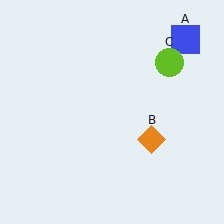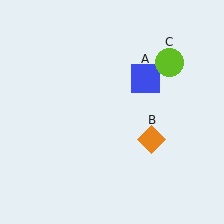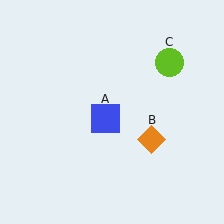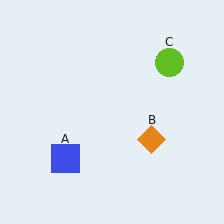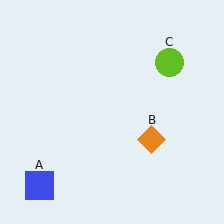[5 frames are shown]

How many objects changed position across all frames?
1 object changed position: blue square (object A).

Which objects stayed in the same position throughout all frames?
Orange diamond (object B) and lime circle (object C) remained stationary.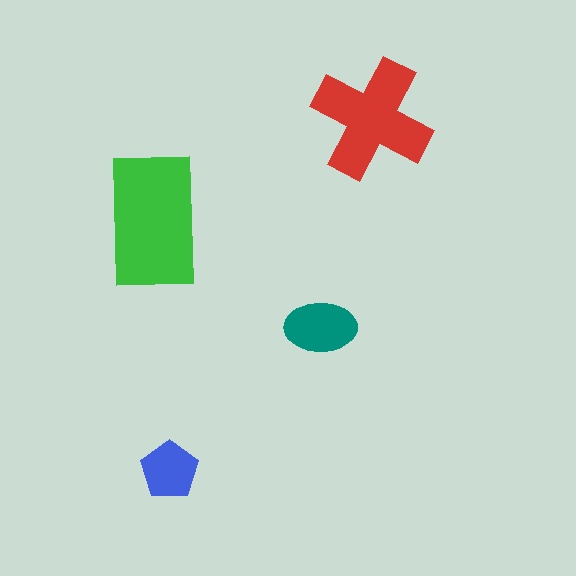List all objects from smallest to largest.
The blue pentagon, the teal ellipse, the red cross, the green rectangle.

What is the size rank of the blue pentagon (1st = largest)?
4th.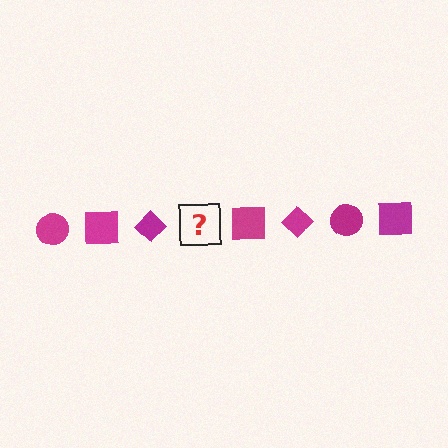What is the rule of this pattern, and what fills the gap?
The rule is that the pattern cycles through circle, square, diamond shapes in magenta. The gap should be filled with a magenta circle.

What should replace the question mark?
The question mark should be replaced with a magenta circle.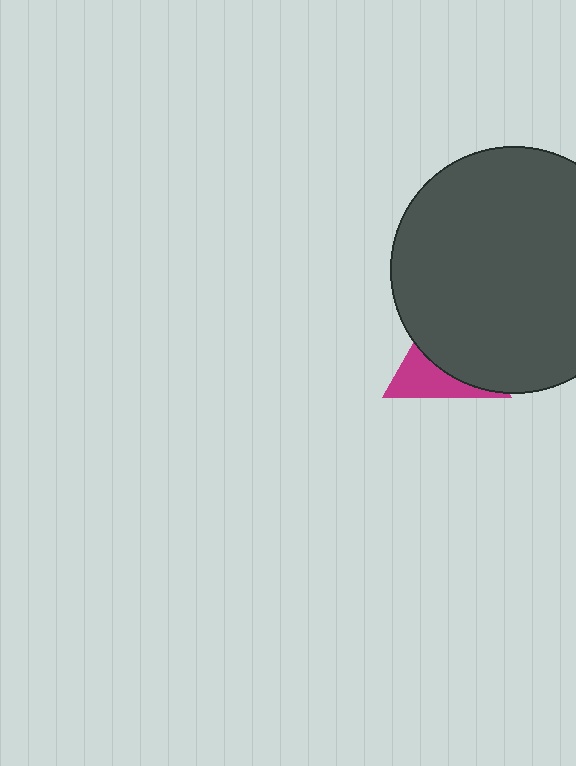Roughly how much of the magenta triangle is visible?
A small part of it is visible (roughly 38%).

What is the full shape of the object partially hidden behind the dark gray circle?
The partially hidden object is a magenta triangle.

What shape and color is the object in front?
The object in front is a dark gray circle.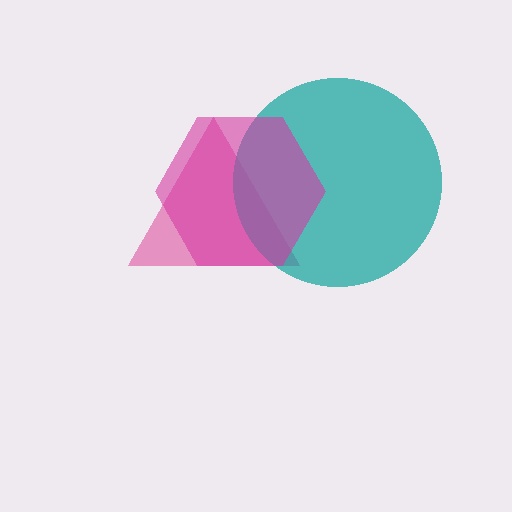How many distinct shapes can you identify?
There are 3 distinct shapes: a pink triangle, a teal circle, a magenta hexagon.